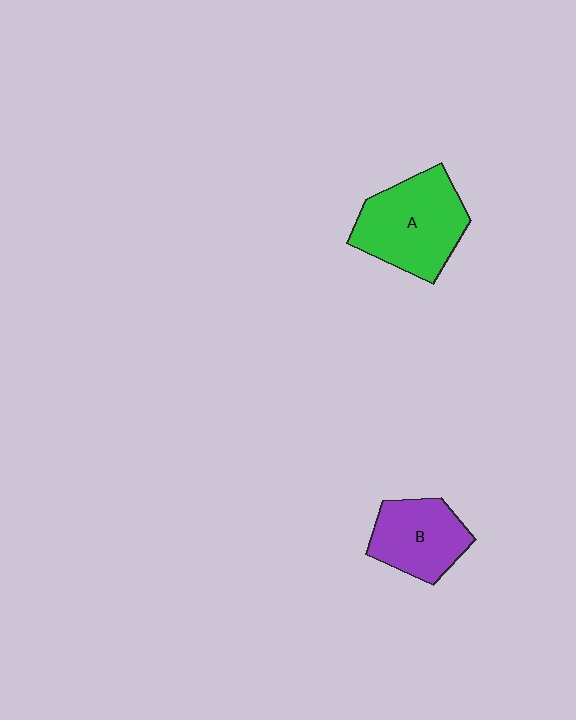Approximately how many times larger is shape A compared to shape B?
Approximately 1.4 times.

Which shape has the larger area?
Shape A (green).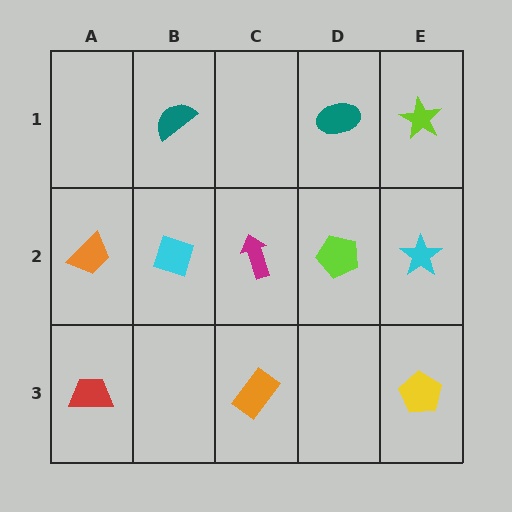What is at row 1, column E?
A lime star.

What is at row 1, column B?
A teal semicircle.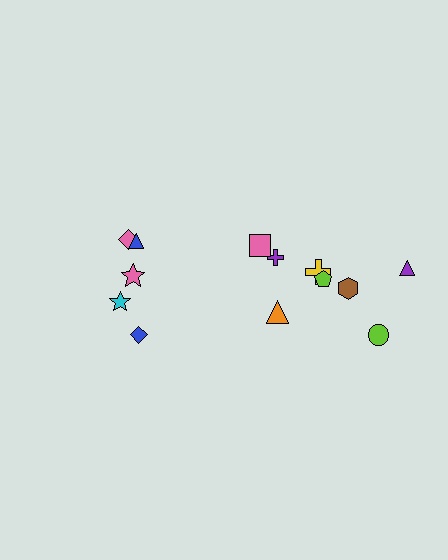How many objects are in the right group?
There are 8 objects.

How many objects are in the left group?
There are 5 objects.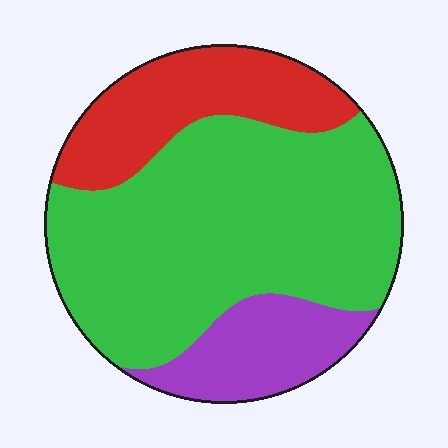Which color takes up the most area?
Green, at roughly 60%.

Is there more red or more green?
Green.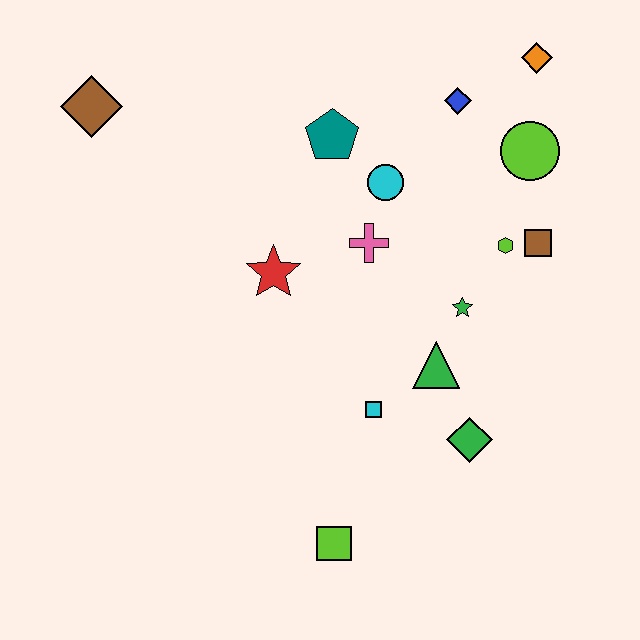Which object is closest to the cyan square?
The green triangle is closest to the cyan square.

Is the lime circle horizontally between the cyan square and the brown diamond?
No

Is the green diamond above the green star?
No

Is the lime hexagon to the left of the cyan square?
No